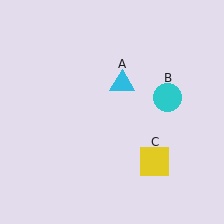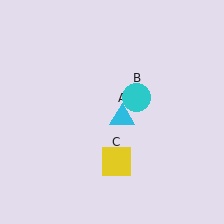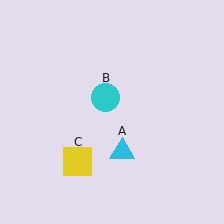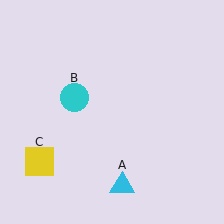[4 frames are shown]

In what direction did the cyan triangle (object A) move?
The cyan triangle (object A) moved down.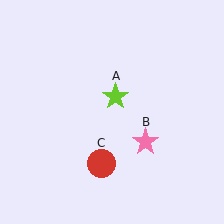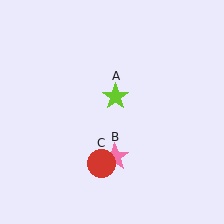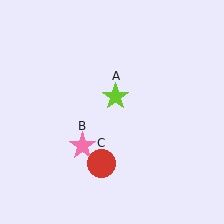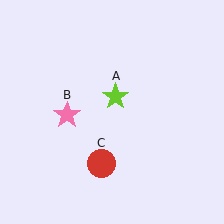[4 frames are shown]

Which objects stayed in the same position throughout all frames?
Lime star (object A) and red circle (object C) remained stationary.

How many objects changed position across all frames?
1 object changed position: pink star (object B).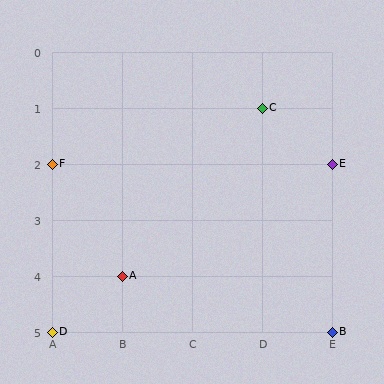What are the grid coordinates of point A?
Point A is at grid coordinates (B, 4).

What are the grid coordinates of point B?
Point B is at grid coordinates (E, 5).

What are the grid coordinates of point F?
Point F is at grid coordinates (A, 2).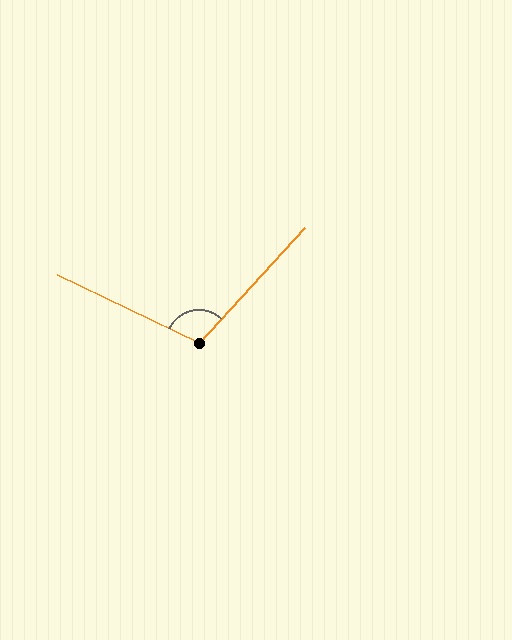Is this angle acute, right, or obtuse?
It is obtuse.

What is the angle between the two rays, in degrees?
Approximately 107 degrees.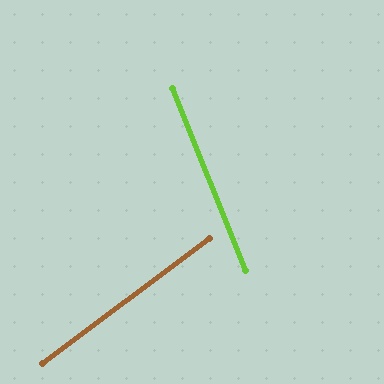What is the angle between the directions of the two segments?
Approximately 75 degrees.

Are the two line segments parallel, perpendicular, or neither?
Neither parallel nor perpendicular — they differ by about 75°.